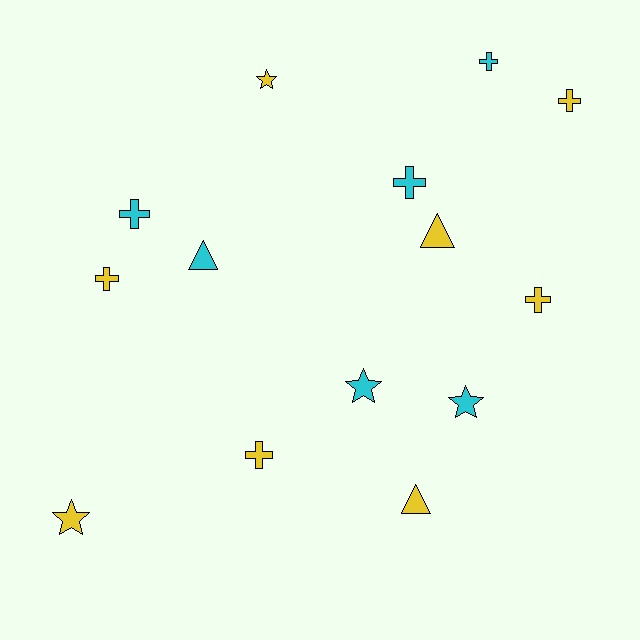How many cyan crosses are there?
There are 3 cyan crosses.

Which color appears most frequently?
Yellow, with 8 objects.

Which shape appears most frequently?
Cross, with 7 objects.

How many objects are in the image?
There are 14 objects.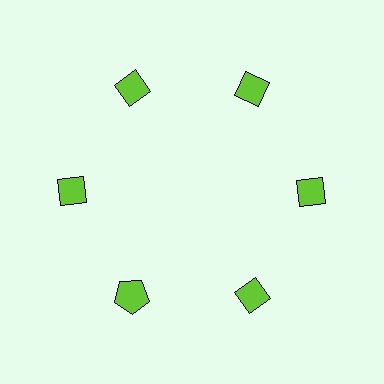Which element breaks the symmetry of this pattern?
The lime pentagon at roughly the 7 o'clock position breaks the symmetry. All other shapes are lime diamonds.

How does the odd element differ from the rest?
It has a different shape: pentagon instead of diamond.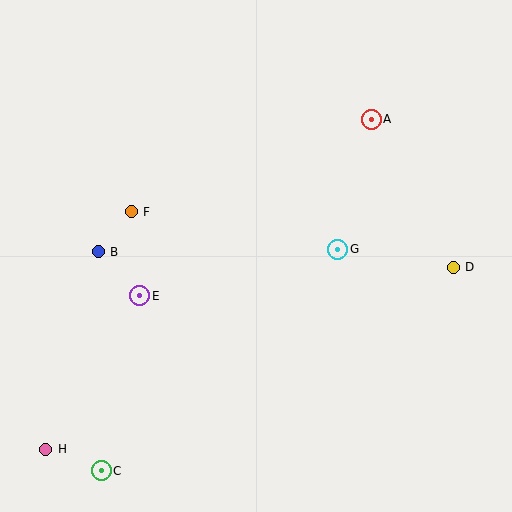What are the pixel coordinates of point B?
Point B is at (98, 252).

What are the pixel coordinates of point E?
Point E is at (140, 296).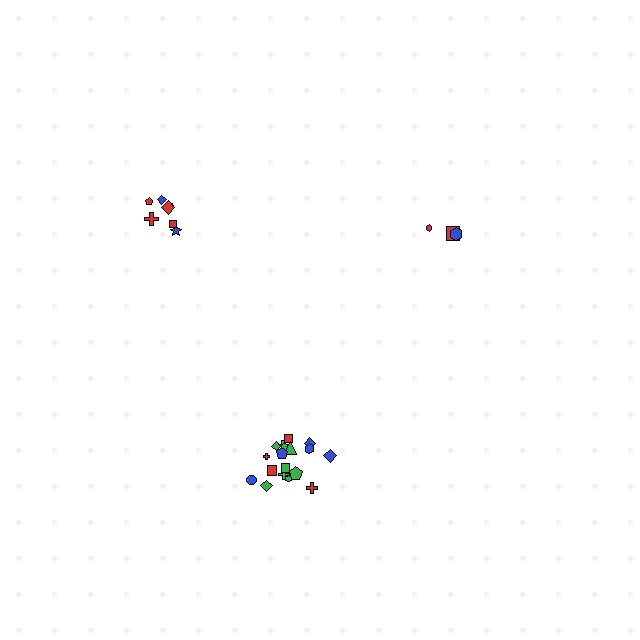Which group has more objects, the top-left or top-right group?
The top-left group.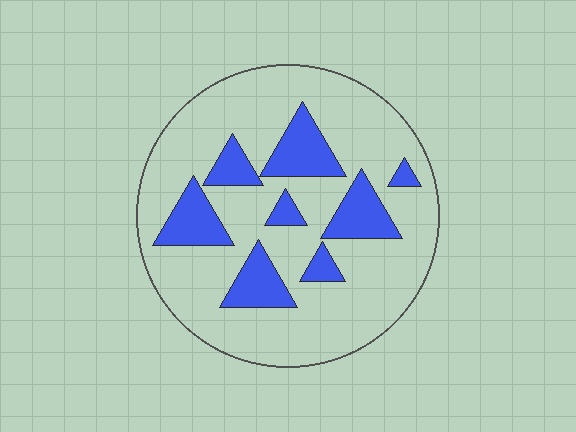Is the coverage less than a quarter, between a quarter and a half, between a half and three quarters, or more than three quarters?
Less than a quarter.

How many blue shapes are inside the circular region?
8.